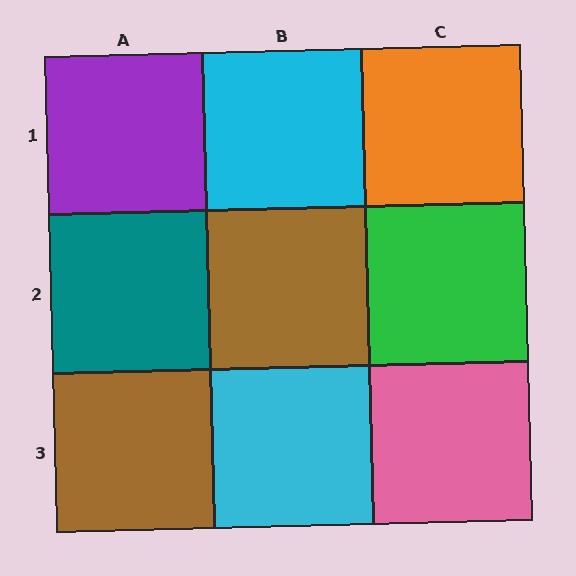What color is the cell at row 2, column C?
Green.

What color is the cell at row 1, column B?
Cyan.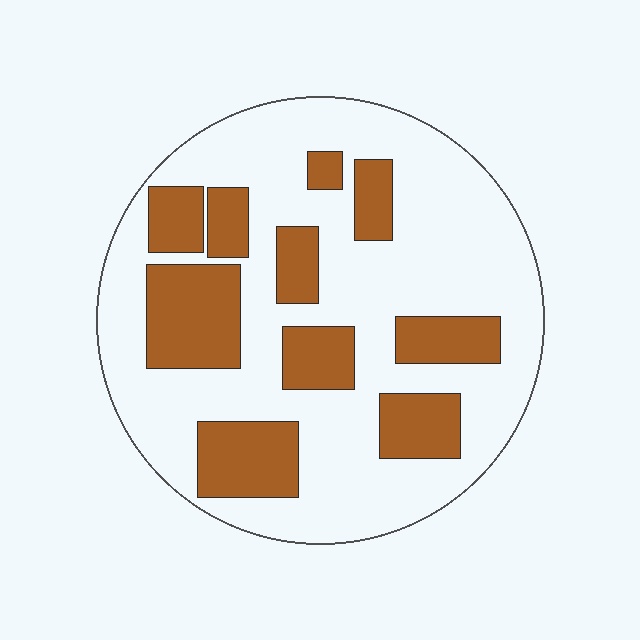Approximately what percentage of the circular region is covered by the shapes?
Approximately 30%.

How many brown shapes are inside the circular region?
10.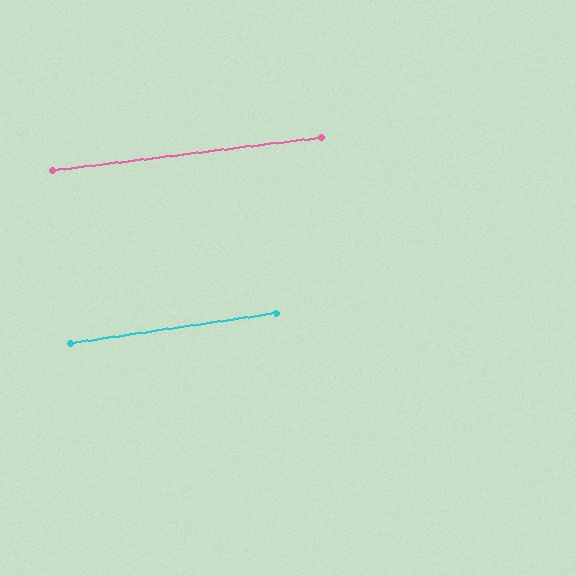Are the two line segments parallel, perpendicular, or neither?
Parallel — their directions differ by only 1.2°.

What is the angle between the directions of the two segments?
Approximately 1 degree.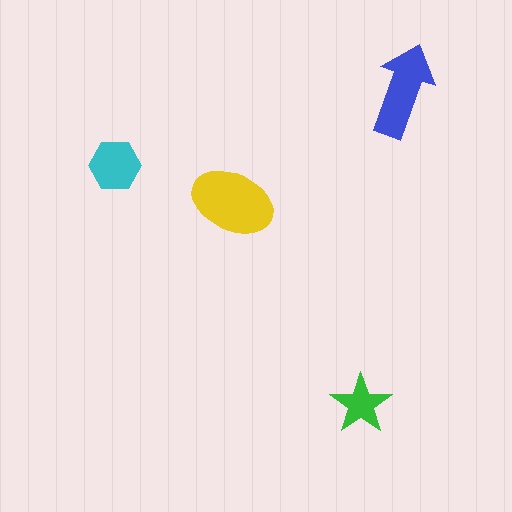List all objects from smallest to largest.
The green star, the cyan hexagon, the blue arrow, the yellow ellipse.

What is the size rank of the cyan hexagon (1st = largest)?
3rd.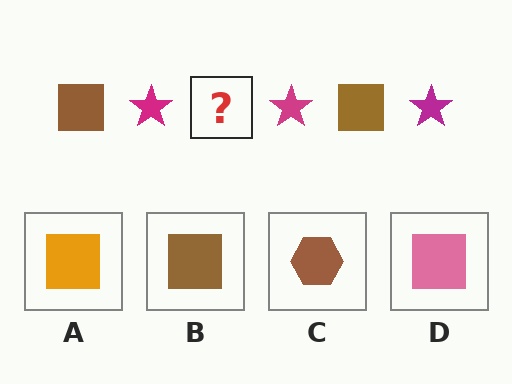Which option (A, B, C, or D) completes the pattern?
B.